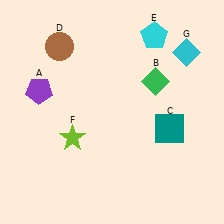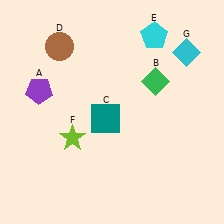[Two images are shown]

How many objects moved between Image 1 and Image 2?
1 object moved between the two images.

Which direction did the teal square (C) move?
The teal square (C) moved left.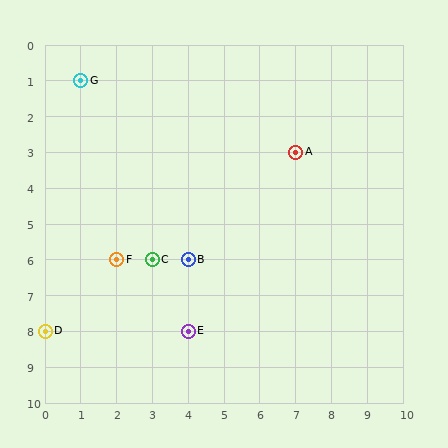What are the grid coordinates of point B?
Point B is at grid coordinates (4, 6).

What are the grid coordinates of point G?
Point G is at grid coordinates (1, 1).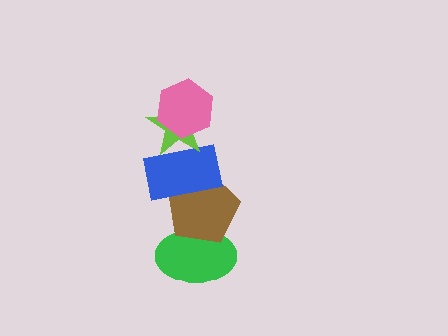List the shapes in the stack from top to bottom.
From top to bottom: the pink hexagon, the lime star, the blue rectangle, the brown pentagon, the green ellipse.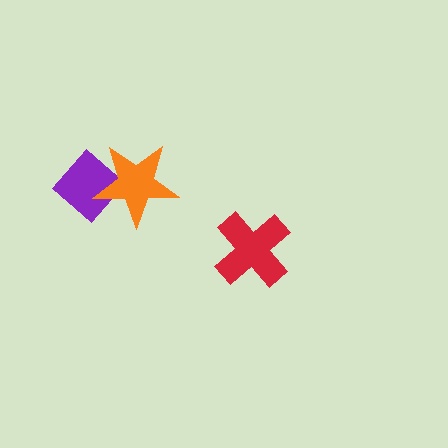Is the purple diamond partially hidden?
Yes, it is partially covered by another shape.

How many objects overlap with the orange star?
1 object overlaps with the orange star.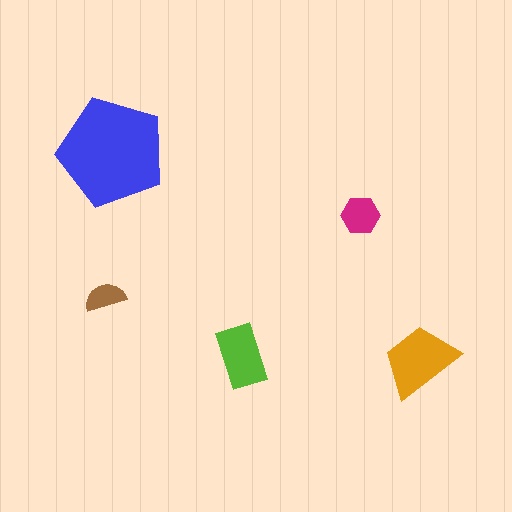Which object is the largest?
The blue pentagon.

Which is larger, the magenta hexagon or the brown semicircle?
The magenta hexagon.